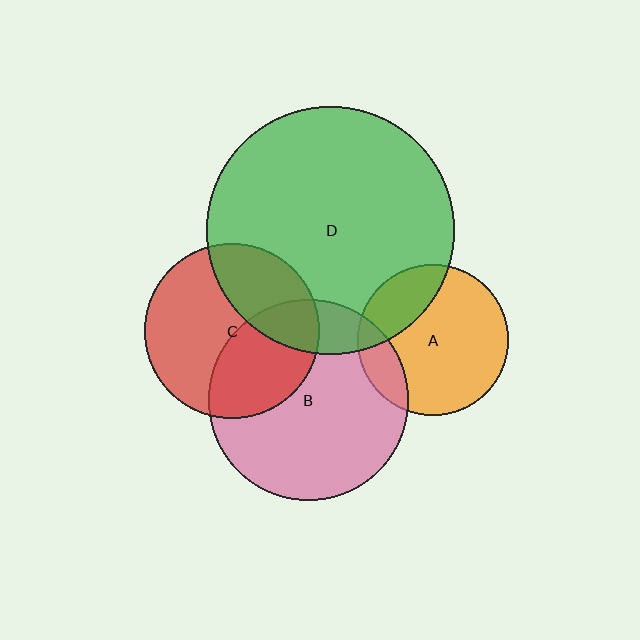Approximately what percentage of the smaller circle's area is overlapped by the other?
Approximately 25%.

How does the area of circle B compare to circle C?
Approximately 1.3 times.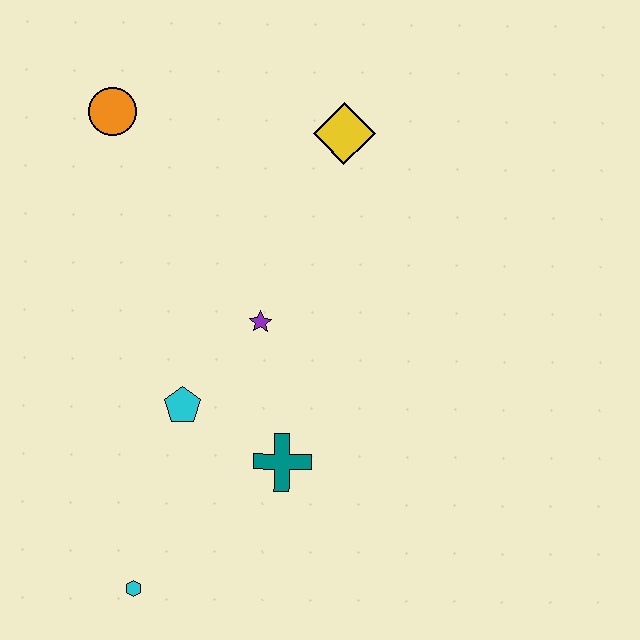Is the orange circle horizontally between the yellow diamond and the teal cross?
No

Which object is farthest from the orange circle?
The cyan hexagon is farthest from the orange circle.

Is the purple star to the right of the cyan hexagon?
Yes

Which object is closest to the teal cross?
The cyan pentagon is closest to the teal cross.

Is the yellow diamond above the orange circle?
No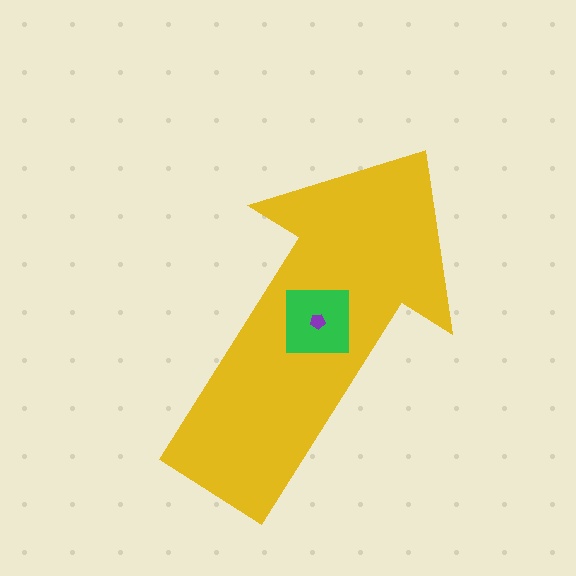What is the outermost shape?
The yellow arrow.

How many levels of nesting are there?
3.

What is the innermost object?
The purple pentagon.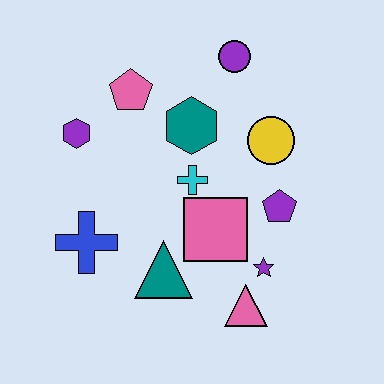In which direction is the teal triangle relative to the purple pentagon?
The teal triangle is to the left of the purple pentagon.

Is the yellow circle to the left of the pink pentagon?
No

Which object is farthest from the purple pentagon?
The purple hexagon is farthest from the purple pentagon.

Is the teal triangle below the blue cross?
Yes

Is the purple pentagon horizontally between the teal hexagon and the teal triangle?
No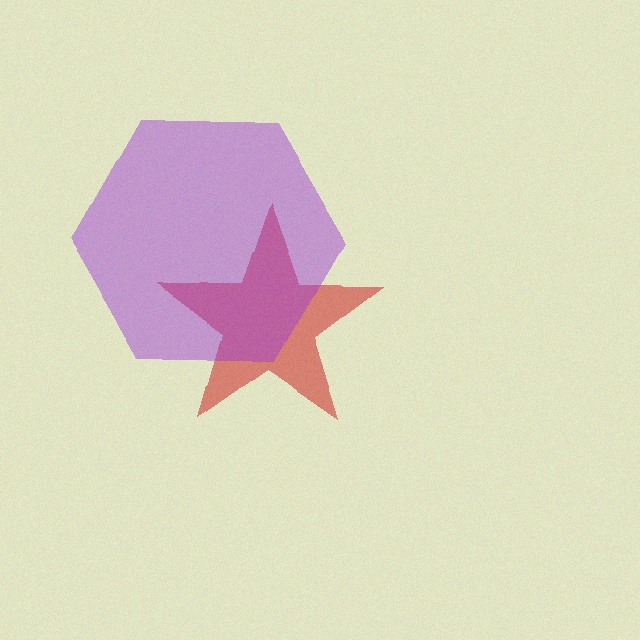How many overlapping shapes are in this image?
There are 2 overlapping shapes in the image.